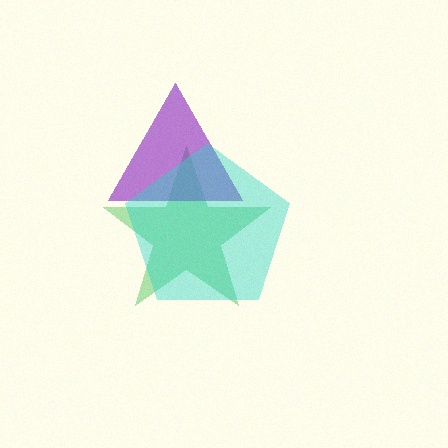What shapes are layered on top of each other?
The layered shapes are: a green star, a purple triangle, a cyan pentagon.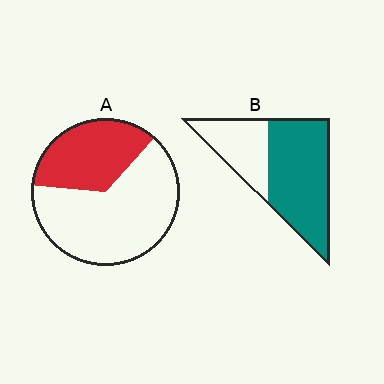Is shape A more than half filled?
No.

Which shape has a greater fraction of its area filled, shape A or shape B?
Shape B.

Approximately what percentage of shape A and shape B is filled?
A is approximately 35% and B is approximately 65%.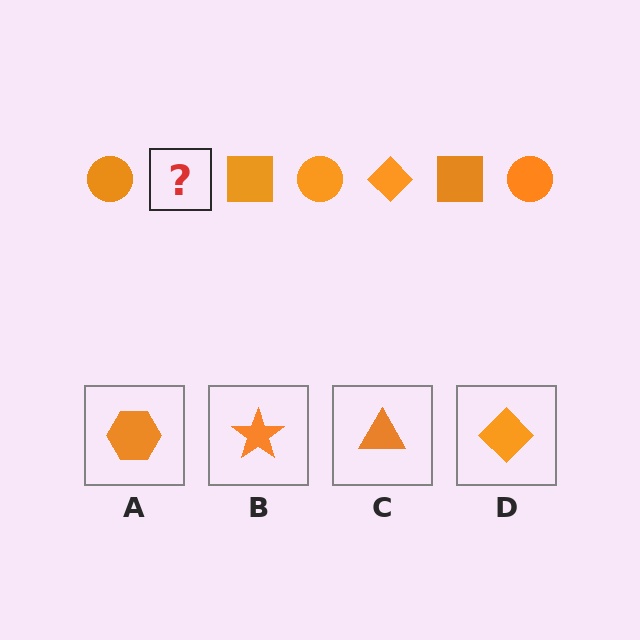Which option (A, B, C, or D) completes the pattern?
D.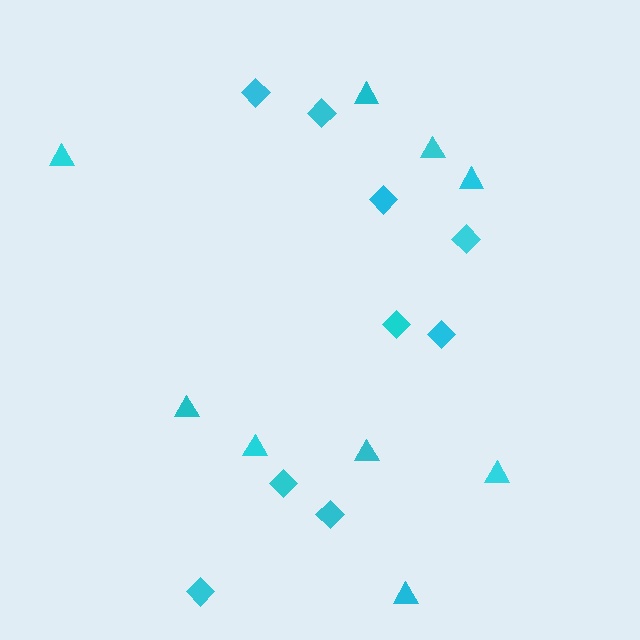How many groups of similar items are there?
There are 2 groups: one group of triangles (9) and one group of diamonds (9).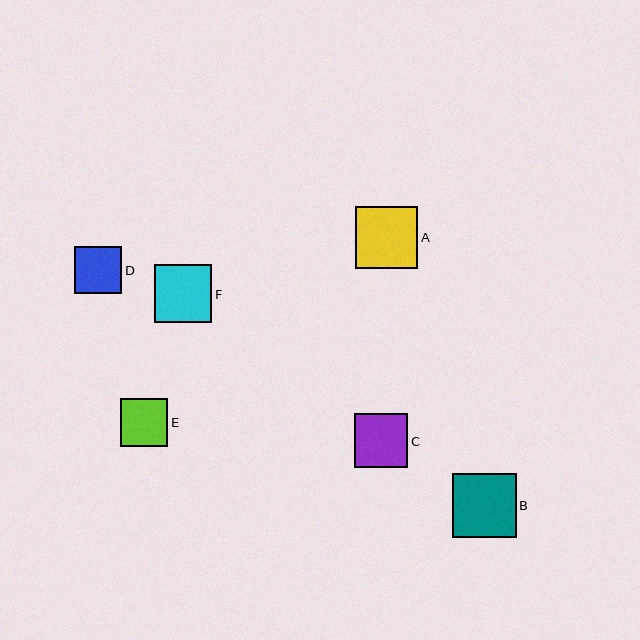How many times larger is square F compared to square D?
Square F is approximately 1.2 times the size of square D.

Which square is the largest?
Square B is the largest with a size of approximately 64 pixels.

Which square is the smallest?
Square E is the smallest with a size of approximately 47 pixels.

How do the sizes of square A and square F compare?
Square A and square F are approximately the same size.